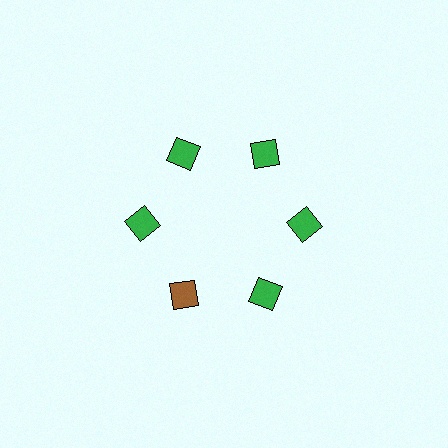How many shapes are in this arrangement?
There are 6 shapes arranged in a ring pattern.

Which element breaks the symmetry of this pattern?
The brown square at roughly the 7 o'clock position breaks the symmetry. All other shapes are green squares.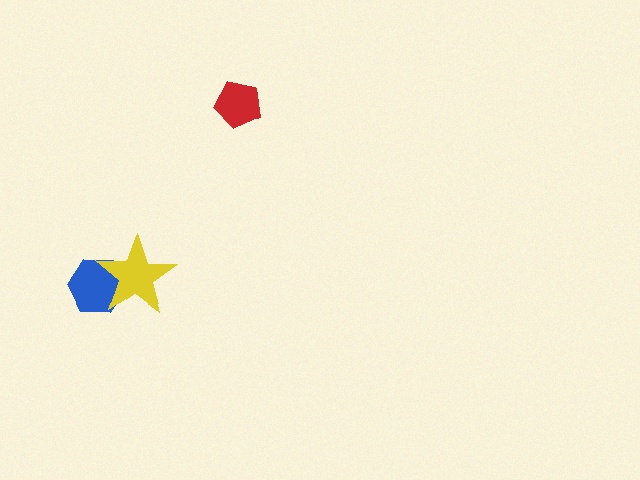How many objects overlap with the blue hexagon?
1 object overlaps with the blue hexagon.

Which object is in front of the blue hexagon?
The yellow star is in front of the blue hexagon.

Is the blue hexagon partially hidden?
Yes, it is partially covered by another shape.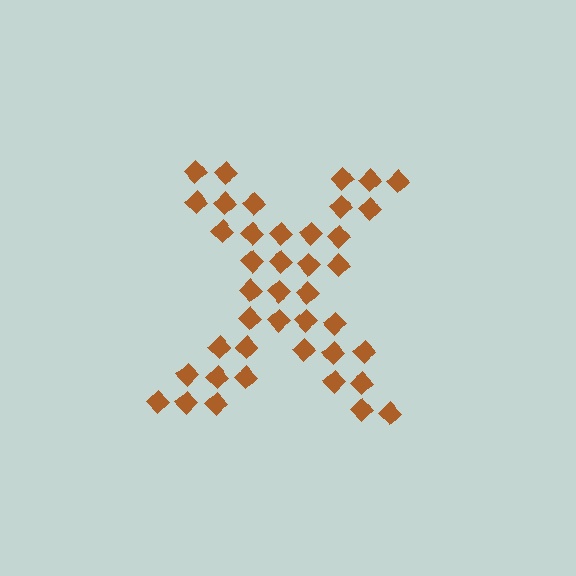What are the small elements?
The small elements are diamonds.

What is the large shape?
The large shape is the letter X.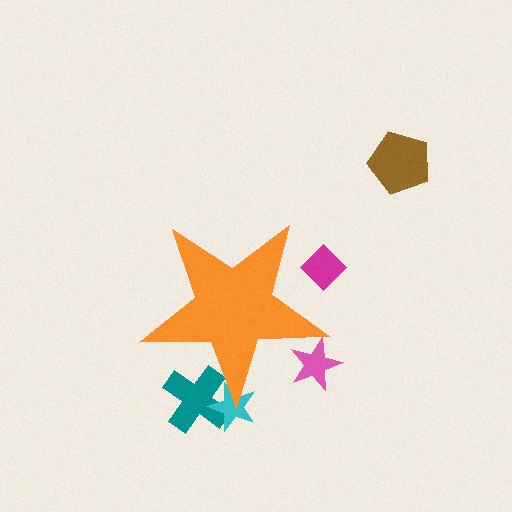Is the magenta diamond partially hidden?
Yes, the magenta diamond is partially hidden behind the orange star.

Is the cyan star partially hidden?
Yes, the cyan star is partially hidden behind the orange star.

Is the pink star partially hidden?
Yes, the pink star is partially hidden behind the orange star.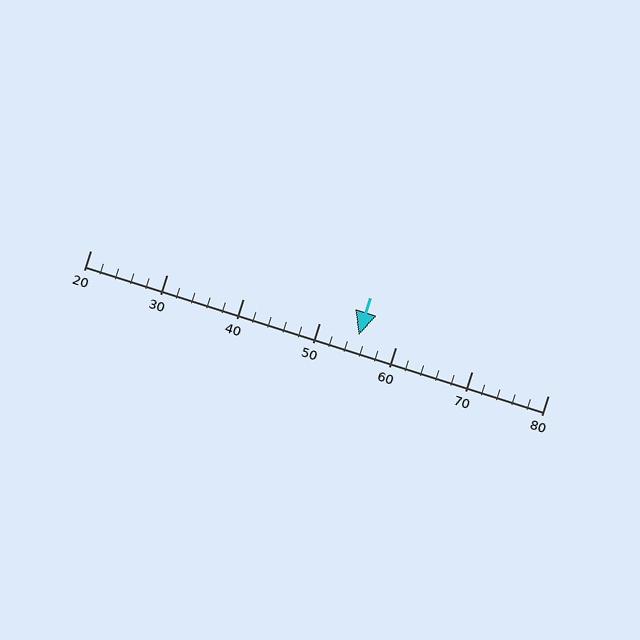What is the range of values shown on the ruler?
The ruler shows values from 20 to 80.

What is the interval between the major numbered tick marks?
The major tick marks are spaced 10 units apart.